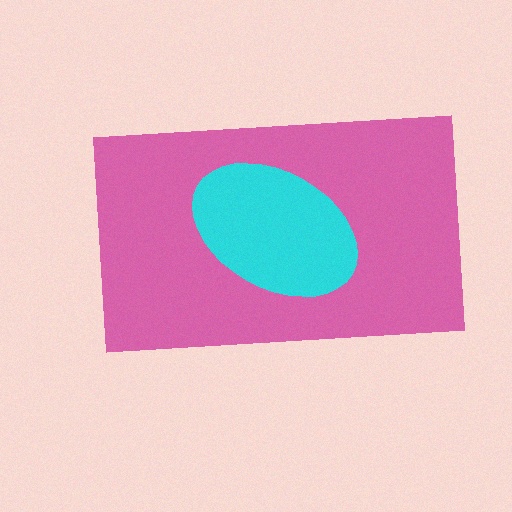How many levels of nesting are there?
2.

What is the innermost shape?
The cyan ellipse.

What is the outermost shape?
The pink rectangle.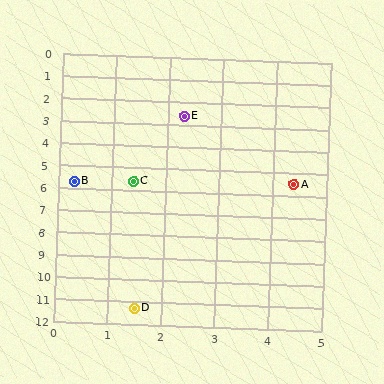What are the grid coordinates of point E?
Point E is at approximately (2.3, 2.6).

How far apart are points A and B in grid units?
Points A and B are about 4.1 grid units apart.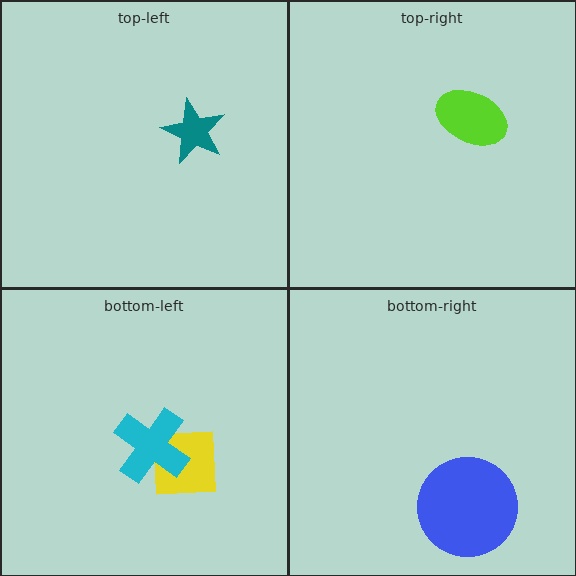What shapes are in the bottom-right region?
The blue circle.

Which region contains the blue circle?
The bottom-right region.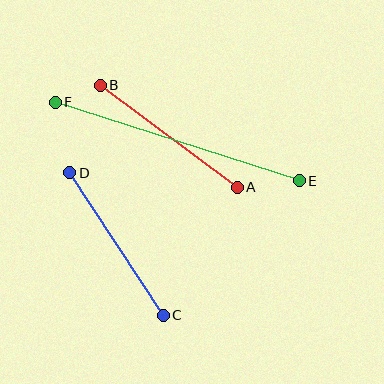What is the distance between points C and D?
The distance is approximately 170 pixels.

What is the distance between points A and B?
The distance is approximately 171 pixels.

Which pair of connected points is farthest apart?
Points E and F are farthest apart.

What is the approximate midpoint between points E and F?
The midpoint is at approximately (177, 142) pixels.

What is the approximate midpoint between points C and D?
The midpoint is at approximately (116, 244) pixels.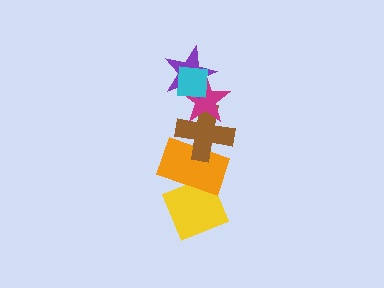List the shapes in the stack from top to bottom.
From top to bottom: the cyan square, the purple star, the magenta star, the brown cross, the orange rectangle, the yellow diamond.